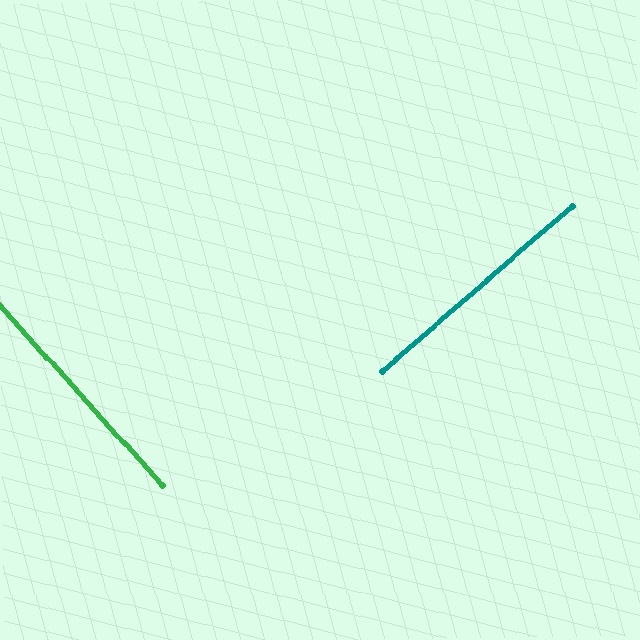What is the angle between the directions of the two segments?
Approximately 89 degrees.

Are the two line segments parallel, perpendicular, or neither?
Perpendicular — they meet at approximately 89°.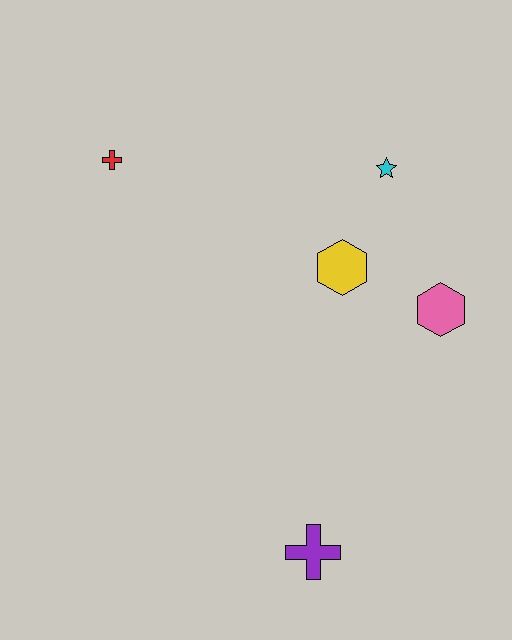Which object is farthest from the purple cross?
The red cross is farthest from the purple cross.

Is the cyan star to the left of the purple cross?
No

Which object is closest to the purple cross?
The pink hexagon is closest to the purple cross.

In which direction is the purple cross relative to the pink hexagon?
The purple cross is below the pink hexagon.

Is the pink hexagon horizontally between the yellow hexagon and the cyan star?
No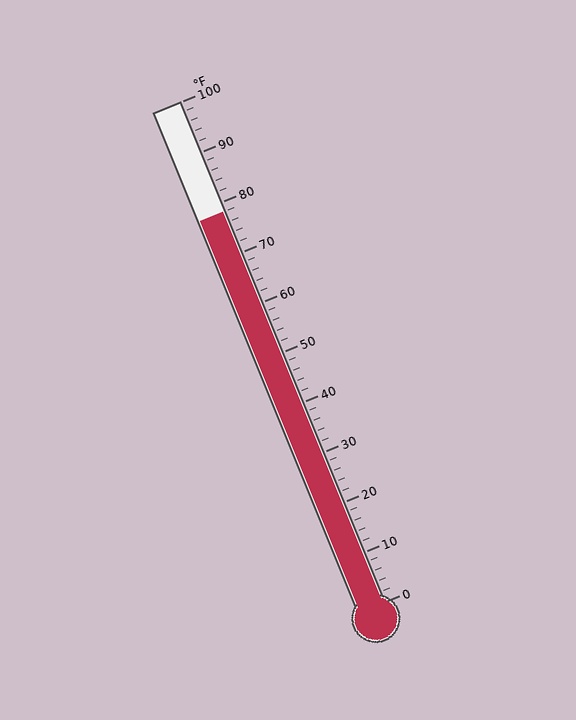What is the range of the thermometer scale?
The thermometer scale ranges from 0°F to 100°F.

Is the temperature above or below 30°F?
The temperature is above 30°F.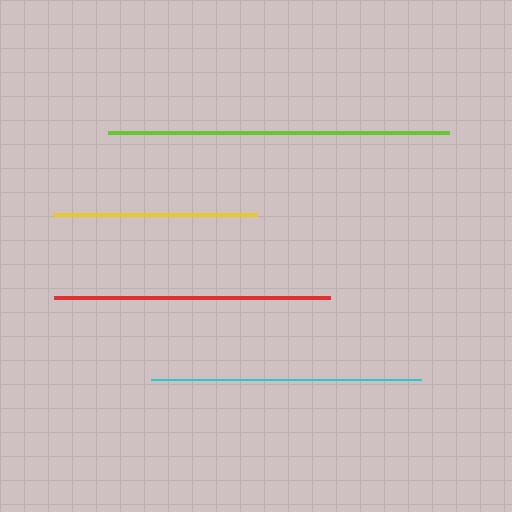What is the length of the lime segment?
The lime segment is approximately 341 pixels long.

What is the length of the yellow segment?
The yellow segment is approximately 204 pixels long.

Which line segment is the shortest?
The yellow line is the shortest at approximately 204 pixels.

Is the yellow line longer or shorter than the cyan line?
The cyan line is longer than the yellow line.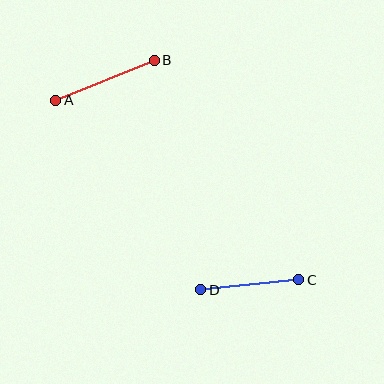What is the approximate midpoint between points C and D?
The midpoint is at approximately (250, 285) pixels.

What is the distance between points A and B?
The distance is approximately 106 pixels.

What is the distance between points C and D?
The distance is approximately 98 pixels.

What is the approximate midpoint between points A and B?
The midpoint is at approximately (105, 80) pixels.